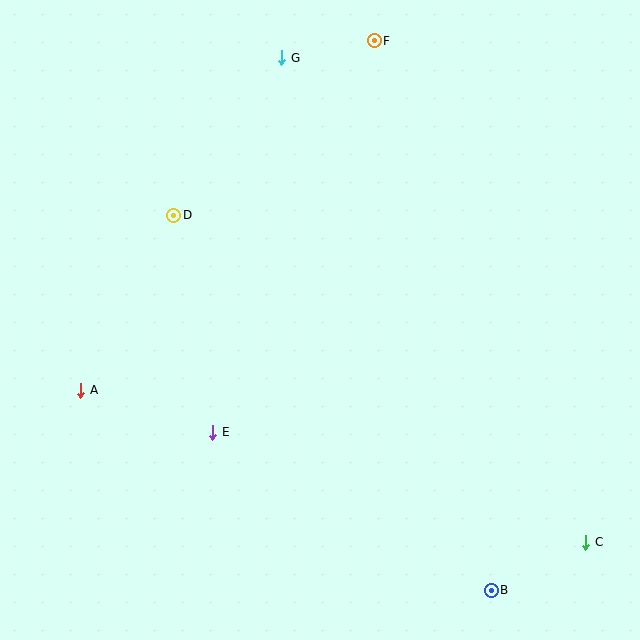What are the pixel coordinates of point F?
Point F is at (374, 41).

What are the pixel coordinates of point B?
Point B is at (491, 590).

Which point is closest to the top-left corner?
Point D is closest to the top-left corner.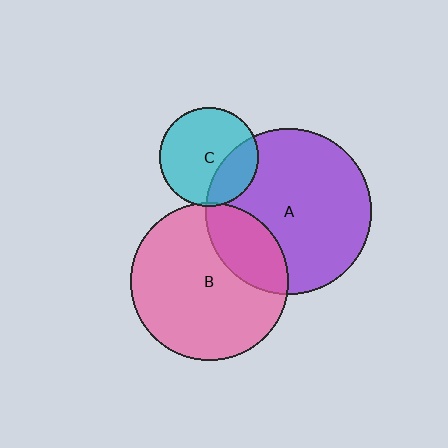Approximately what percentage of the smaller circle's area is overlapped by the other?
Approximately 5%.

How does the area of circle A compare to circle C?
Approximately 2.8 times.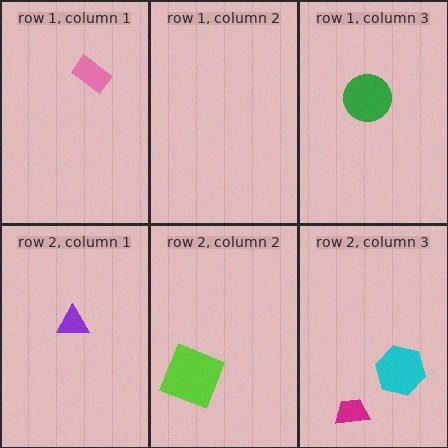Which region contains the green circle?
The row 1, column 3 region.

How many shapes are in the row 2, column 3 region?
2.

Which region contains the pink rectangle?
The row 1, column 1 region.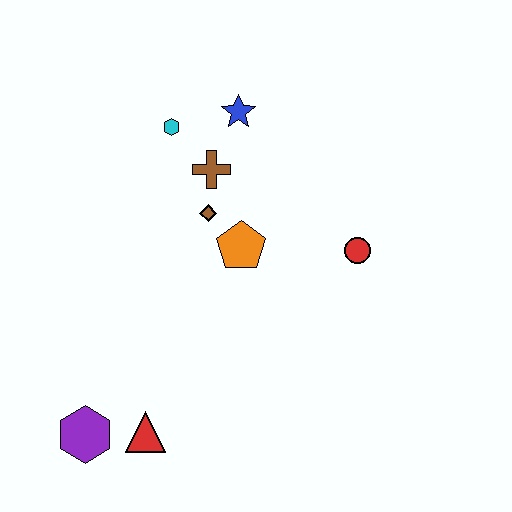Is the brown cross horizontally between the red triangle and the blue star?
Yes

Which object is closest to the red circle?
The orange pentagon is closest to the red circle.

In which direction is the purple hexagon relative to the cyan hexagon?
The purple hexagon is below the cyan hexagon.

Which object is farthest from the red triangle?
The blue star is farthest from the red triangle.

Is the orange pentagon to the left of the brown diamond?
No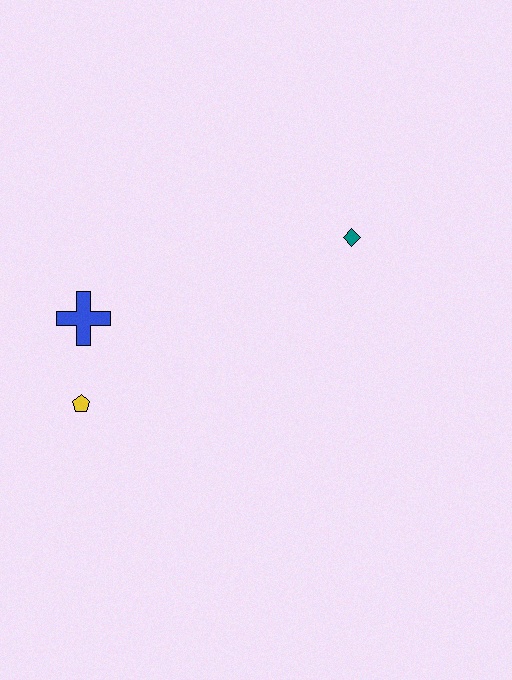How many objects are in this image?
There are 3 objects.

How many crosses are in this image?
There is 1 cross.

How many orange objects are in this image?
There are no orange objects.